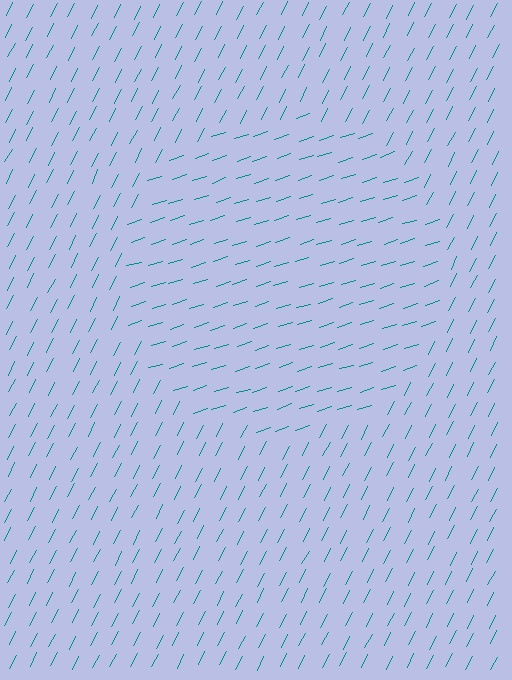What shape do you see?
I see a circle.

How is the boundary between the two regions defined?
The boundary is defined purely by a change in line orientation (approximately 45 degrees difference). All lines are the same color and thickness.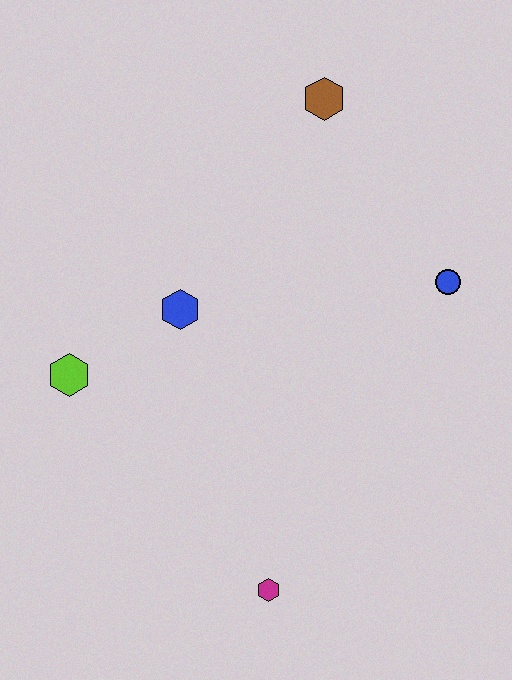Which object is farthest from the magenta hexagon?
The brown hexagon is farthest from the magenta hexagon.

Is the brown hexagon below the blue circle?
No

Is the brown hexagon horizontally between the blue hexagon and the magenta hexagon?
No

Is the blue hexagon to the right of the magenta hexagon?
No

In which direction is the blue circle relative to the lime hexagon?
The blue circle is to the right of the lime hexagon.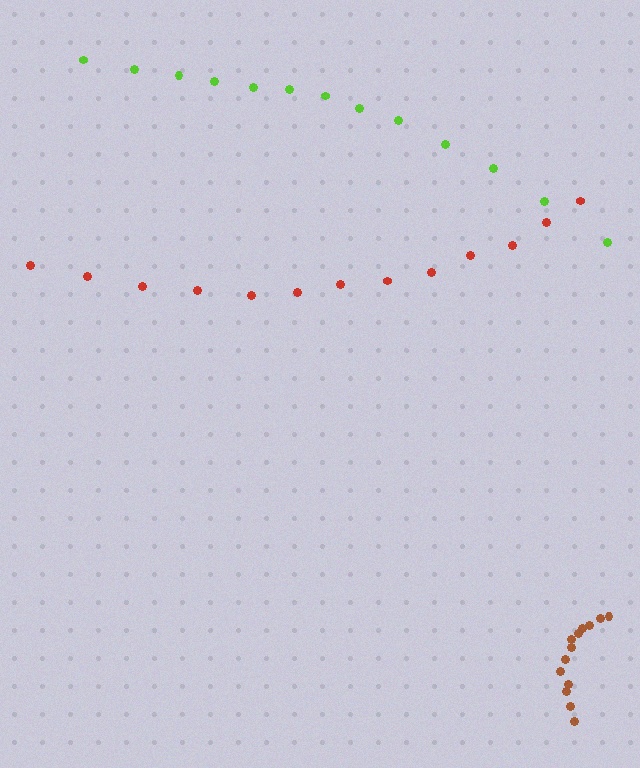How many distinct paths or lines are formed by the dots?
There are 3 distinct paths.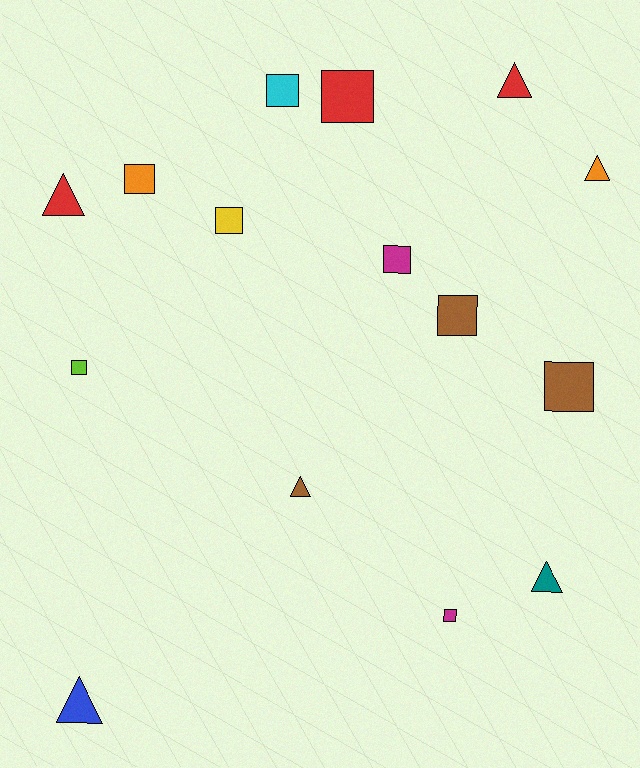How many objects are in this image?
There are 15 objects.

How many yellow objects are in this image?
There is 1 yellow object.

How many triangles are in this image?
There are 6 triangles.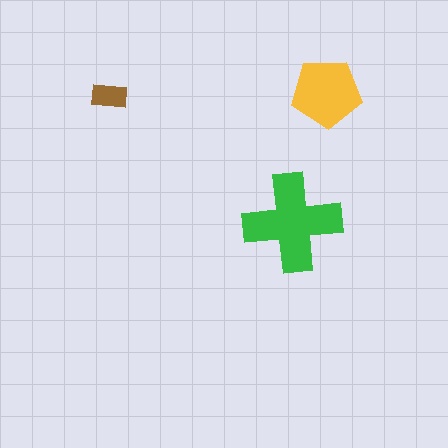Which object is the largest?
The green cross.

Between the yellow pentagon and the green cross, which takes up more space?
The green cross.